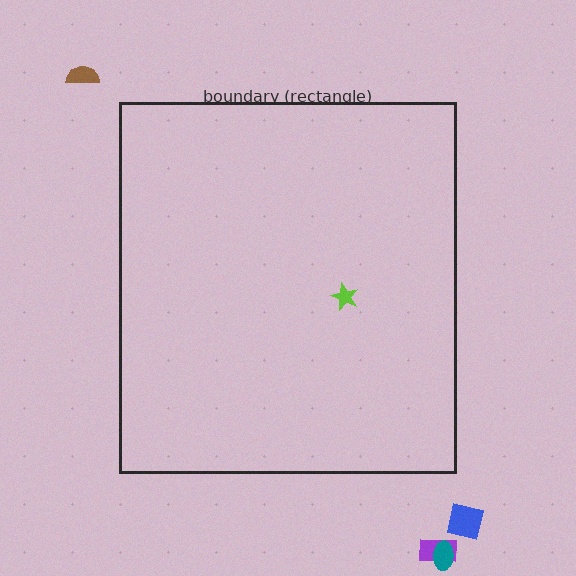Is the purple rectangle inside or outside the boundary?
Outside.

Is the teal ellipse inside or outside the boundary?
Outside.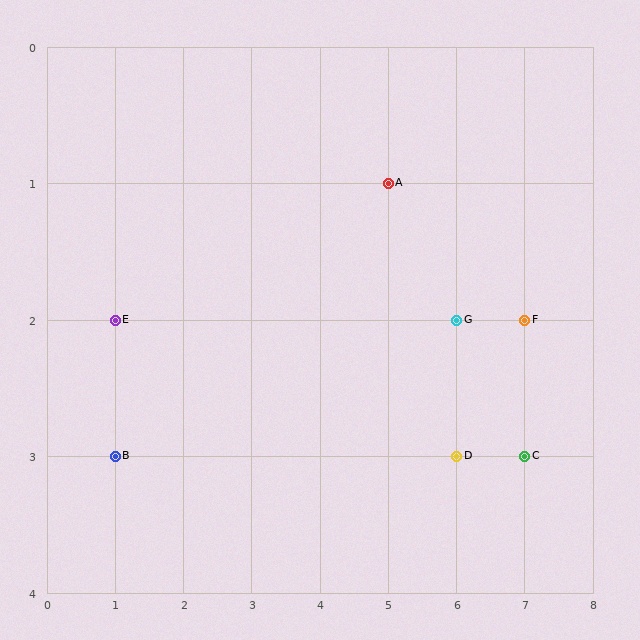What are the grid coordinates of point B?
Point B is at grid coordinates (1, 3).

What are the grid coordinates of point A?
Point A is at grid coordinates (5, 1).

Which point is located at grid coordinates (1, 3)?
Point B is at (1, 3).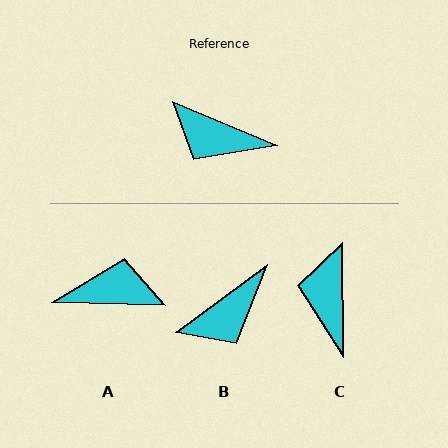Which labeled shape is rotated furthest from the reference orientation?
A, about 159 degrees away.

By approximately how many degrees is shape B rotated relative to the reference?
Approximately 59 degrees counter-clockwise.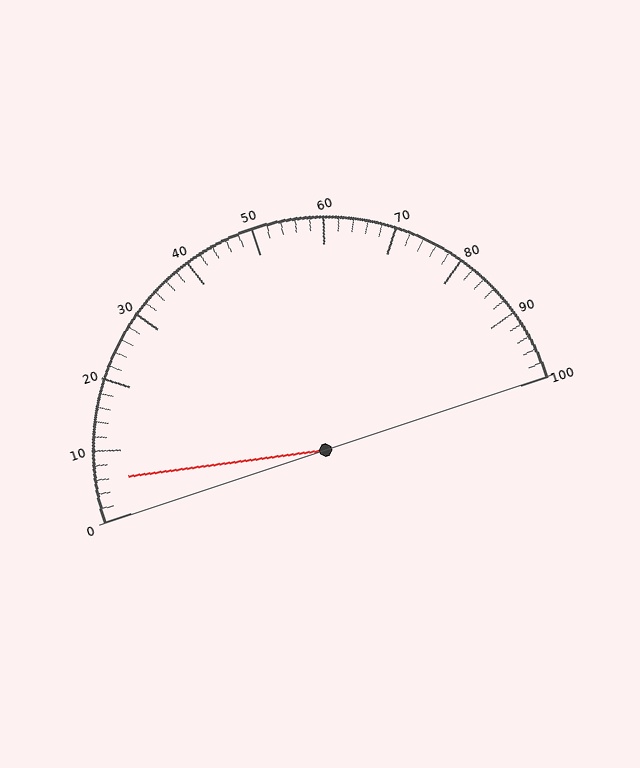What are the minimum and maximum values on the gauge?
The gauge ranges from 0 to 100.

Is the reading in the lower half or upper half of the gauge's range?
The reading is in the lower half of the range (0 to 100).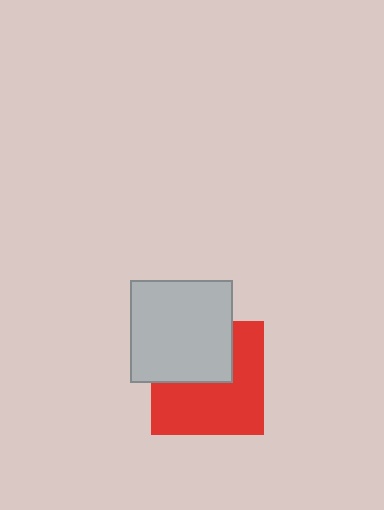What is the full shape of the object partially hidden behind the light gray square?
The partially hidden object is a red square.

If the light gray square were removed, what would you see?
You would see the complete red square.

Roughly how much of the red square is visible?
About half of it is visible (roughly 60%).